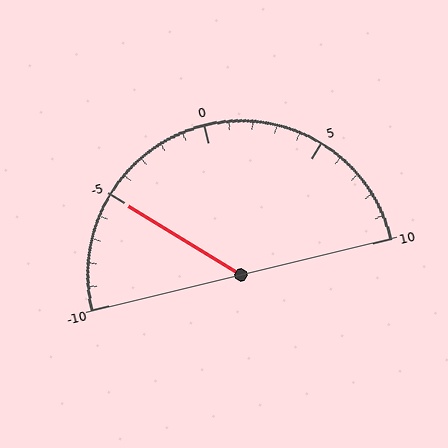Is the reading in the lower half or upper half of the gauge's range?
The reading is in the lower half of the range (-10 to 10).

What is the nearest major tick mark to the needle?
The nearest major tick mark is -5.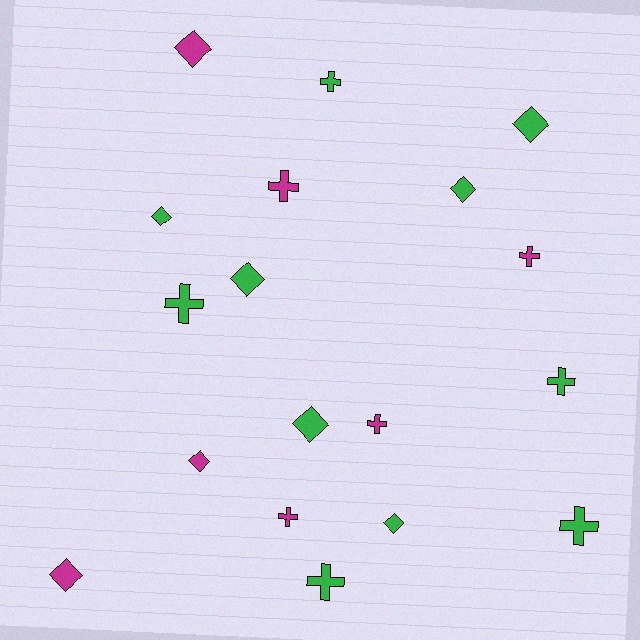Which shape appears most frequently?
Diamond, with 9 objects.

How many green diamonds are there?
There are 6 green diamonds.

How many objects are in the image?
There are 18 objects.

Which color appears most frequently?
Green, with 11 objects.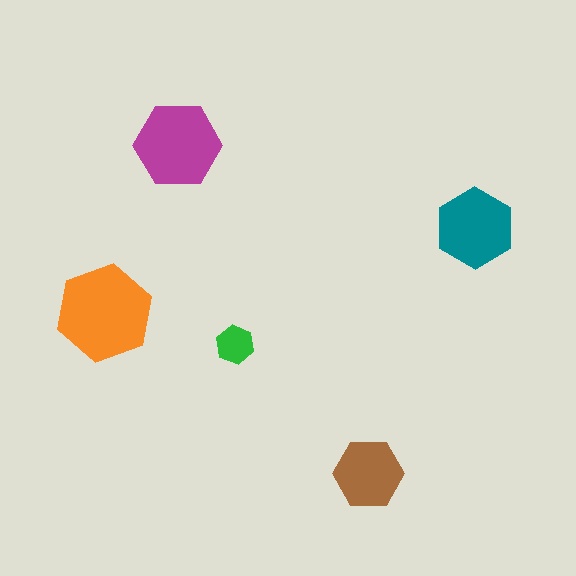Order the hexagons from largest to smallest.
the orange one, the magenta one, the teal one, the brown one, the green one.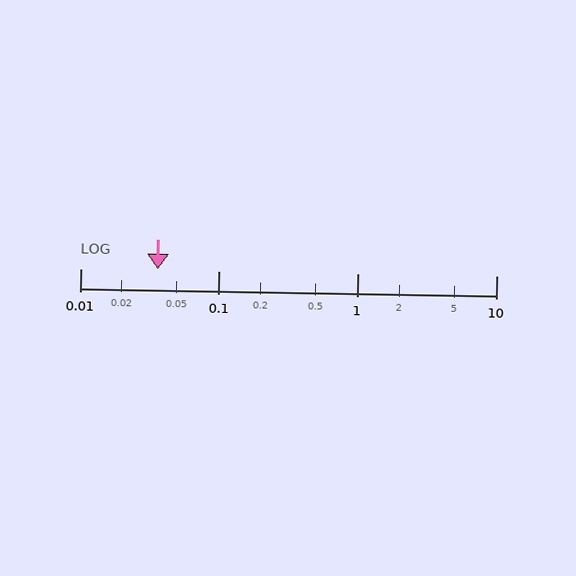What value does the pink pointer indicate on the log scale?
The pointer indicates approximately 0.036.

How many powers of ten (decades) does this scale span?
The scale spans 3 decades, from 0.01 to 10.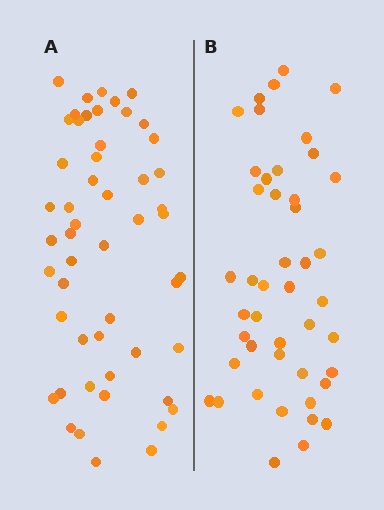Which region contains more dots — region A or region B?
Region A (the left region) has more dots.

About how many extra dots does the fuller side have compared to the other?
Region A has roughly 8 or so more dots than region B.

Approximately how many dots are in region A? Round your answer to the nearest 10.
About 50 dots. (The exact count is 52, which rounds to 50.)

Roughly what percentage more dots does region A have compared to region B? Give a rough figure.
About 15% more.